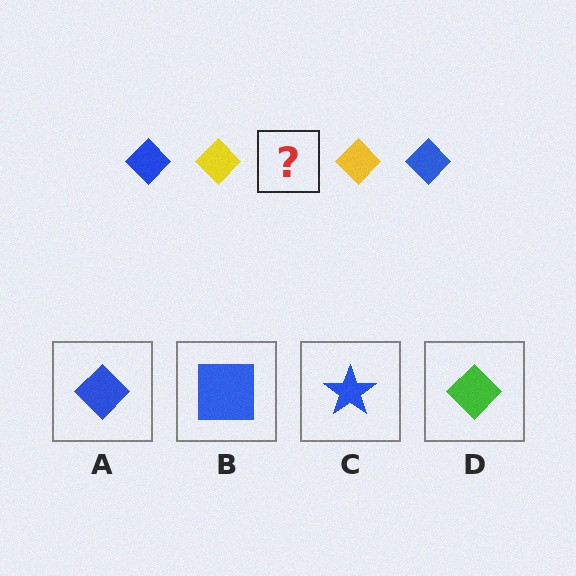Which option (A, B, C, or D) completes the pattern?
A.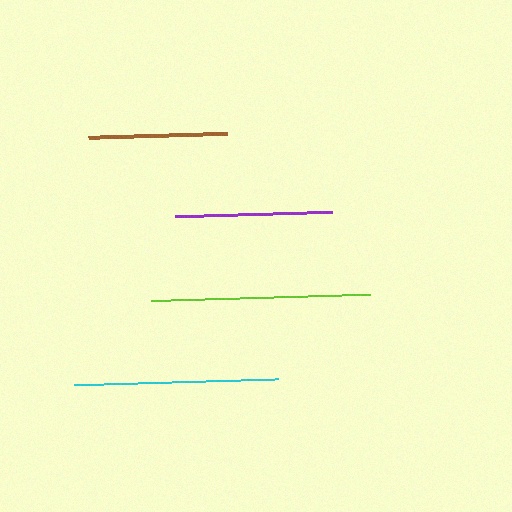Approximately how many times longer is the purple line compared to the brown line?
The purple line is approximately 1.1 times the length of the brown line.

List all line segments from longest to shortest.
From longest to shortest: lime, cyan, purple, brown.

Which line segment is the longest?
The lime line is the longest at approximately 219 pixels.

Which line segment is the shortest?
The brown line is the shortest at approximately 139 pixels.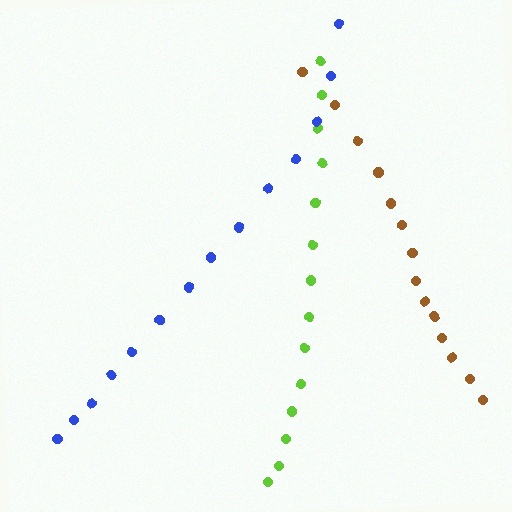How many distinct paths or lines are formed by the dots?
There are 3 distinct paths.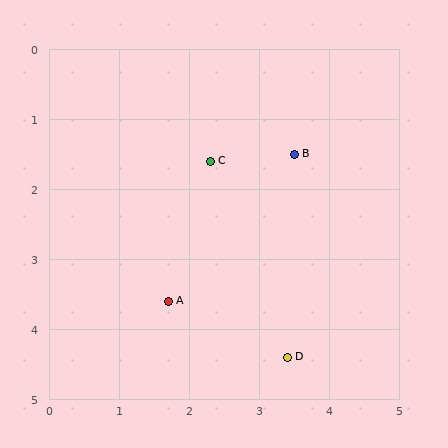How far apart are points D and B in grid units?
Points D and B are about 2.9 grid units apart.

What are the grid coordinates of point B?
Point B is at approximately (3.5, 1.5).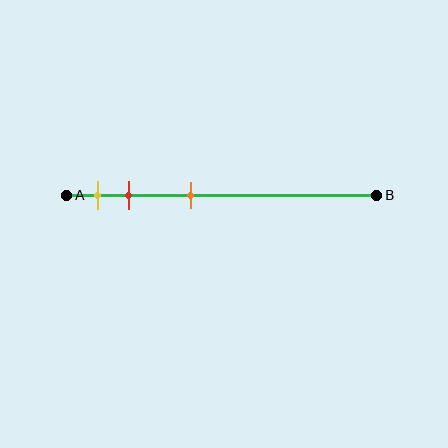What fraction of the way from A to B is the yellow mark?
The yellow mark is approximately 10% (0.1) of the way from A to B.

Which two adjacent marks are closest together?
The yellow and red marks are the closest adjacent pair.